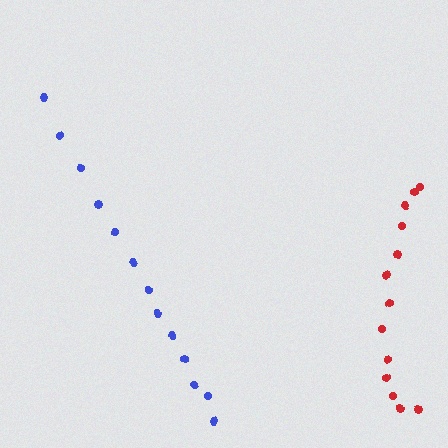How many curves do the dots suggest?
There are 2 distinct paths.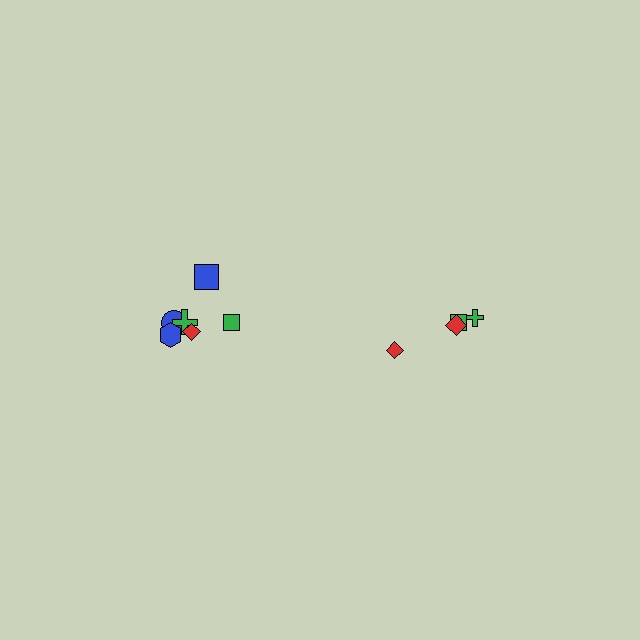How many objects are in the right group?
There are 4 objects.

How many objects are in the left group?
There are 6 objects.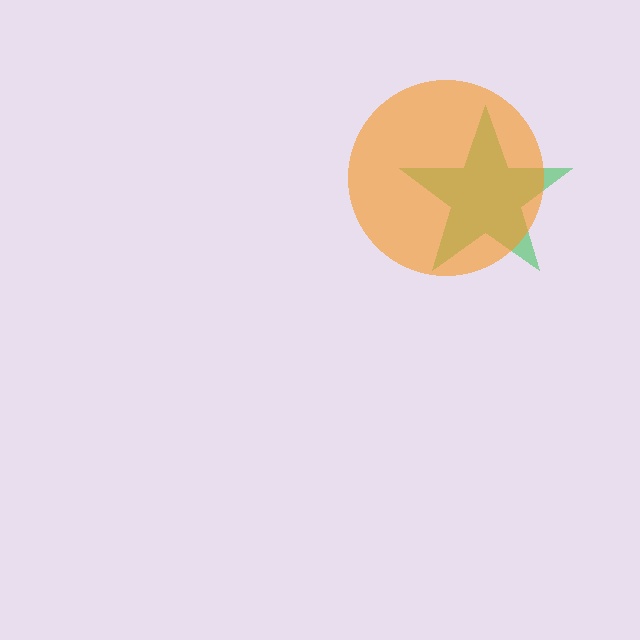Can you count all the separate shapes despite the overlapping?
Yes, there are 2 separate shapes.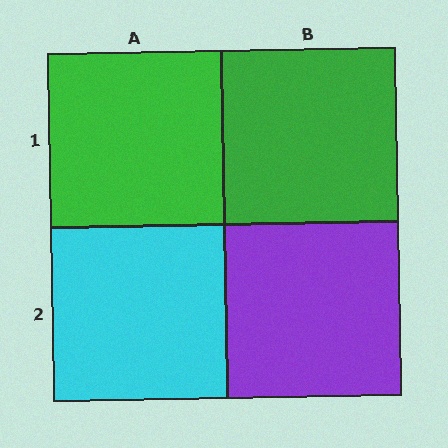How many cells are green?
2 cells are green.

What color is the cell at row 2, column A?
Cyan.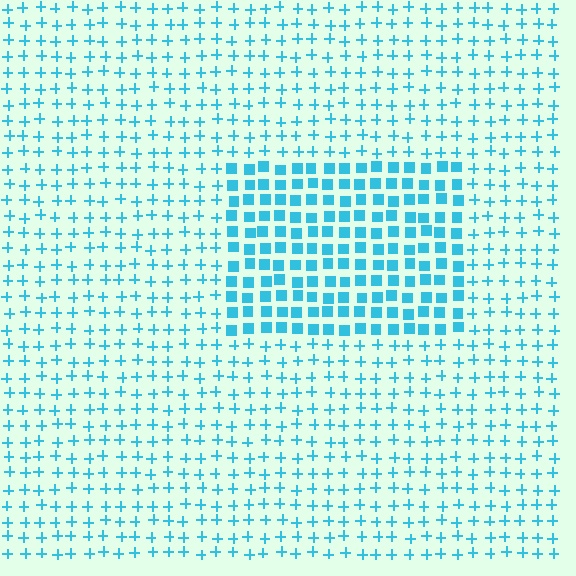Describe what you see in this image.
The image is filled with small cyan elements arranged in a uniform grid. A rectangle-shaped region contains squares, while the surrounding area contains plus signs. The boundary is defined purely by the change in element shape.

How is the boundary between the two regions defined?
The boundary is defined by a change in element shape: squares inside vs. plus signs outside. All elements share the same color and spacing.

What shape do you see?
I see a rectangle.